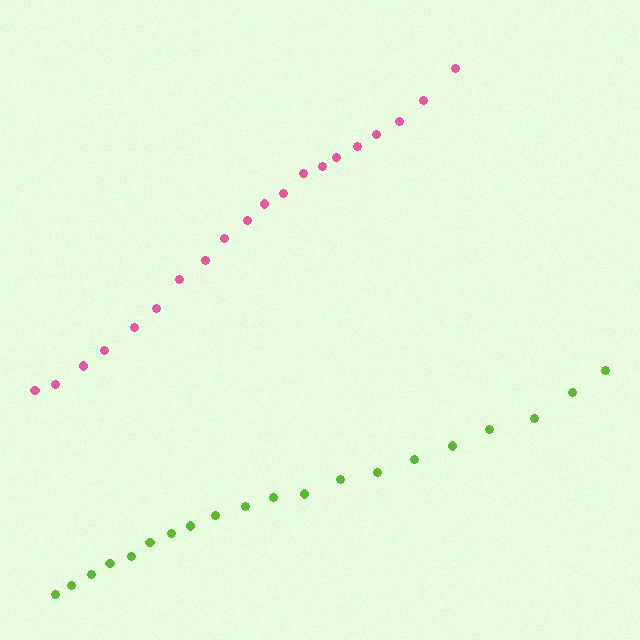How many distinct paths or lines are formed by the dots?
There are 2 distinct paths.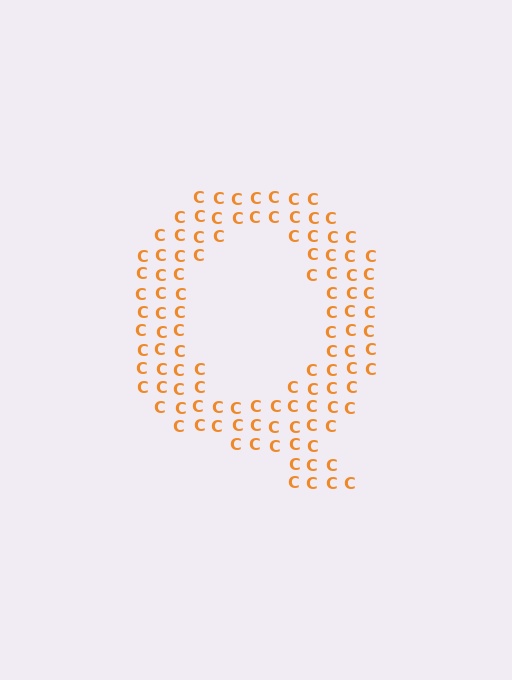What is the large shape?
The large shape is the letter Q.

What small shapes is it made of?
It is made of small letter C's.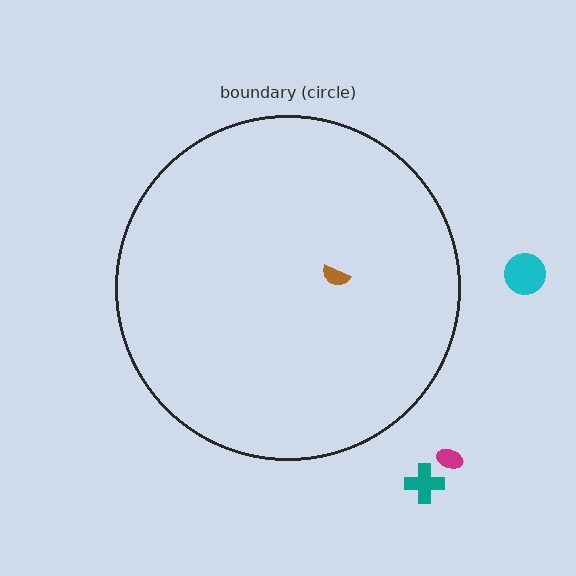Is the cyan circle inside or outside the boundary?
Outside.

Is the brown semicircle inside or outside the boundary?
Inside.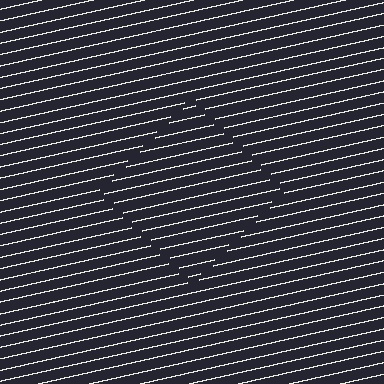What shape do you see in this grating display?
An illusory square. The interior of the shape contains the same grating, shifted by half a period — the contour is defined by the phase discontinuity where line-ends from the inner and outer gratings abut.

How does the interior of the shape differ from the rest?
The interior of the shape contains the same grating, shifted by half a period — the contour is defined by the phase discontinuity where line-ends from the inner and outer gratings abut.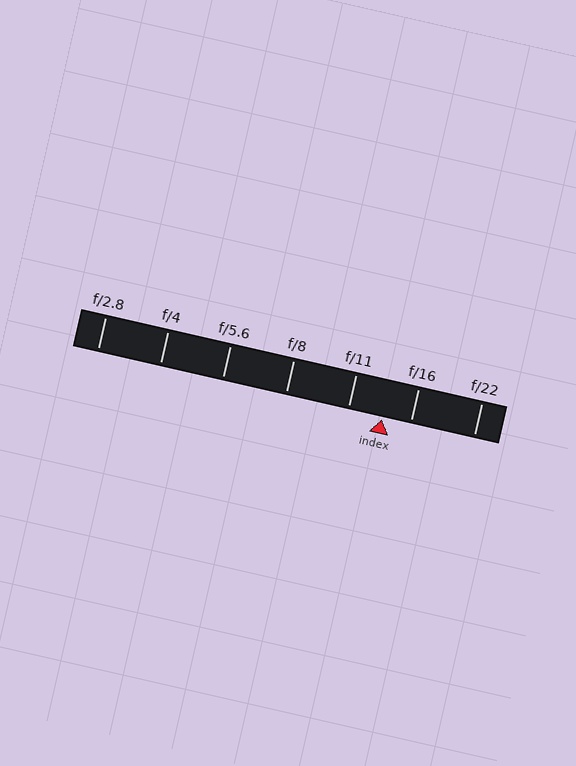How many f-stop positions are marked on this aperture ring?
There are 7 f-stop positions marked.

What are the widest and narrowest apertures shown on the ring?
The widest aperture shown is f/2.8 and the narrowest is f/22.